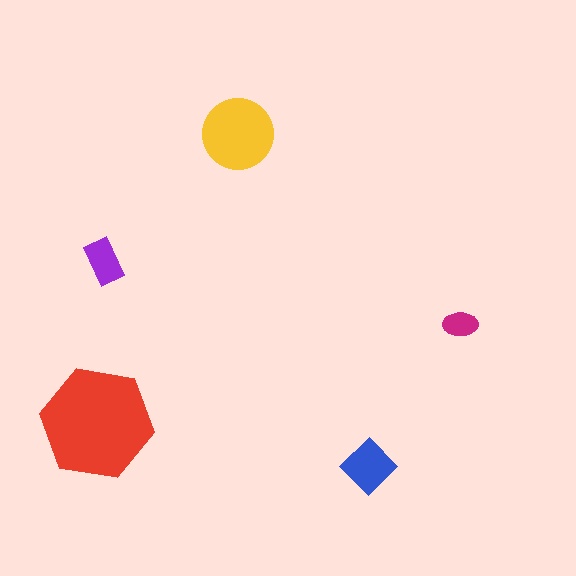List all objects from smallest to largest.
The magenta ellipse, the purple rectangle, the blue diamond, the yellow circle, the red hexagon.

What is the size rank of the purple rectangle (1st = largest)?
4th.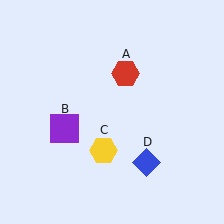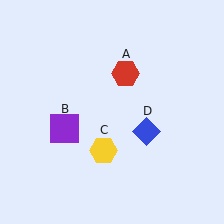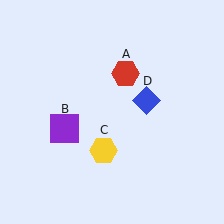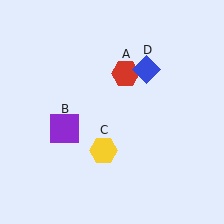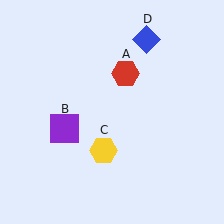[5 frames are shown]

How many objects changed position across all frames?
1 object changed position: blue diamond (object D).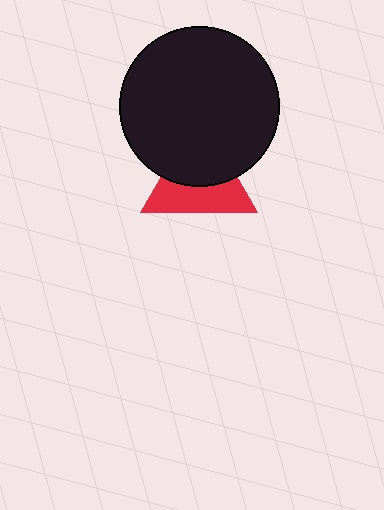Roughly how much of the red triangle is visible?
About half of it is visible (roughly 50%).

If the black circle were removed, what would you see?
You would see the complete red triangle.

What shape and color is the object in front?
The object in front is a black circle.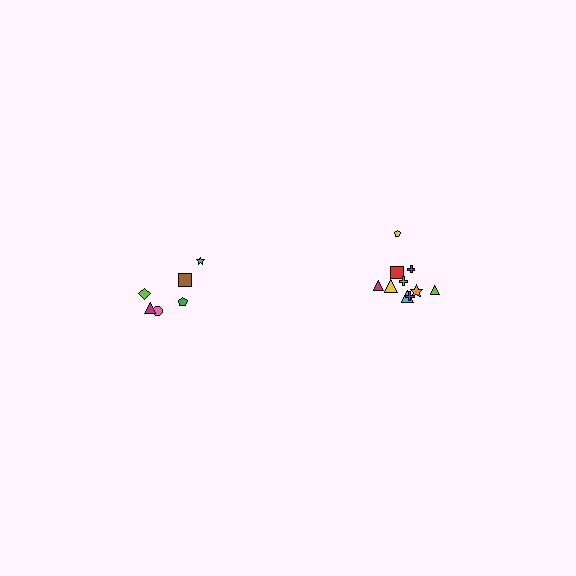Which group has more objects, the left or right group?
The right group.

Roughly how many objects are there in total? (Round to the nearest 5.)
Roughly 15 objects in total.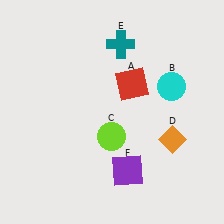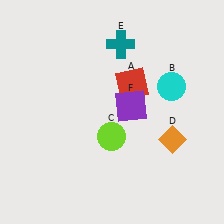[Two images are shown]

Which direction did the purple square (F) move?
The purple square (F) moved up.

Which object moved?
The purple square (F) moved up.